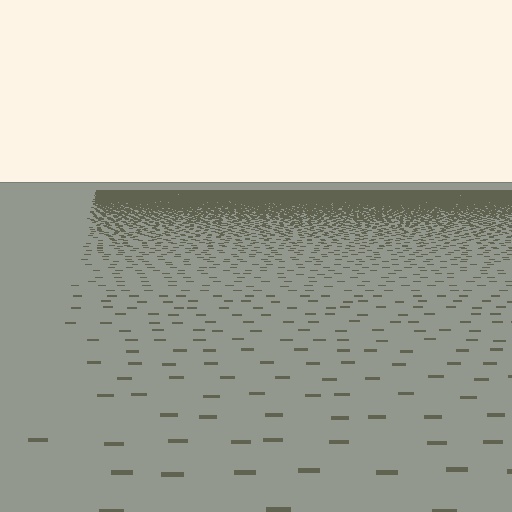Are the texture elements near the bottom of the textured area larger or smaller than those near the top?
Larger. Near the bottom, elements are closer to the viewer and appear at a bigger on-screen size.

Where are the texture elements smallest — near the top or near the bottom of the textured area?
Near the top.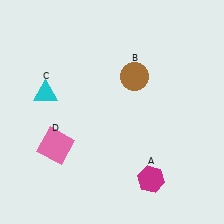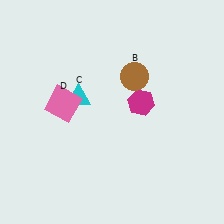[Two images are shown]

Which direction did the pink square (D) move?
The pink square (D) moved up.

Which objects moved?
The objects that moved are: the magenta hexagon (A), the cyan triangle (C), the pink square (D).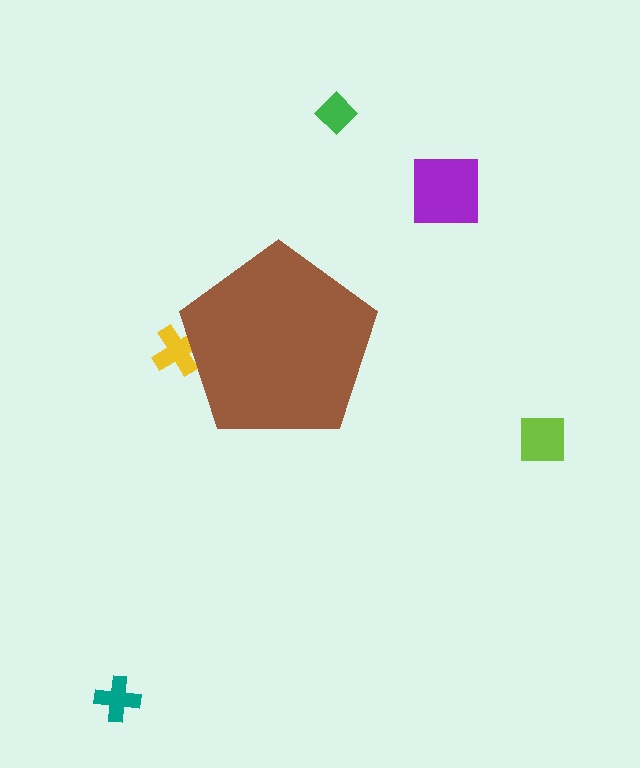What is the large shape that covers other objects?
A brown pentagon.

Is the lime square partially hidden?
No, the lime square is fully visible.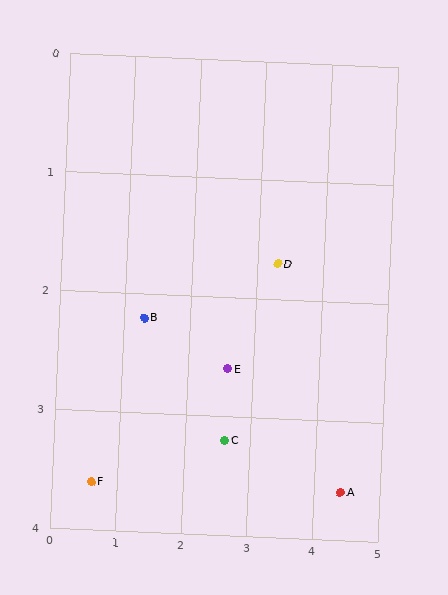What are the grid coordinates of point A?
Point A is at approximately (4.4, 3.6).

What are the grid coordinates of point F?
Point F is at approximately (0.6, 3.6).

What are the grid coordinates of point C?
Point C is at approximately (2.6, 3.2).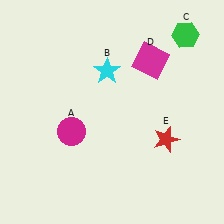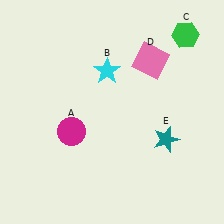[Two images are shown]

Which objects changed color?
D changed from magenta to pink. E changed from red to teal.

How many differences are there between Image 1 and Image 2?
There are 2 differences between the two images.